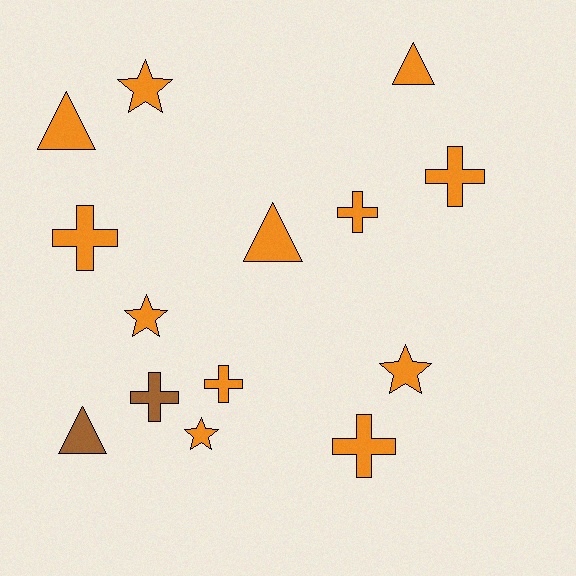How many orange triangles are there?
There are 3 orange triangles.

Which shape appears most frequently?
Cross, with 6 objects.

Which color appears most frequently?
Orange, with 12 objects.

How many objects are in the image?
There are 14 objects.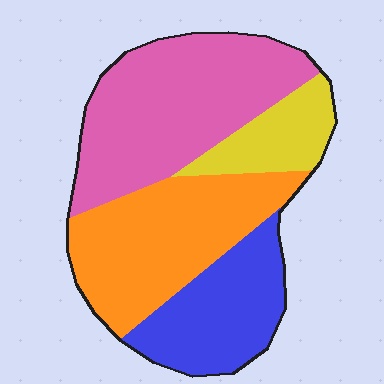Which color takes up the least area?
Yellow, at roughly 10%.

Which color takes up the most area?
Pink, at roughly 35%.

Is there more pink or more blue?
Pink.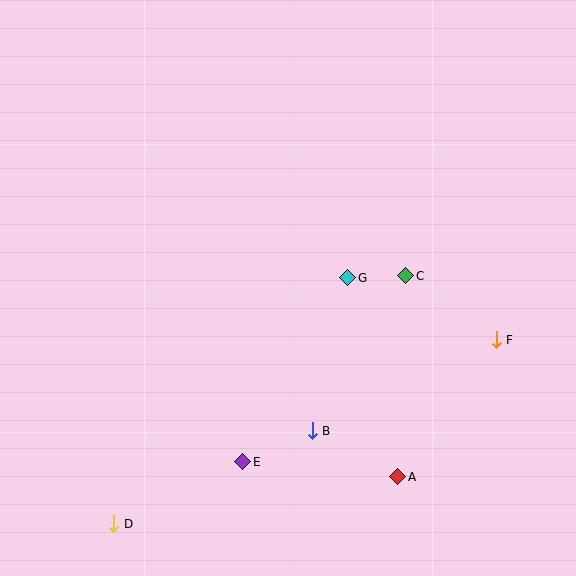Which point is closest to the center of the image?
Point G at (348, 278) is closest to the center.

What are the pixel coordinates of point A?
Point A is at (398, 477).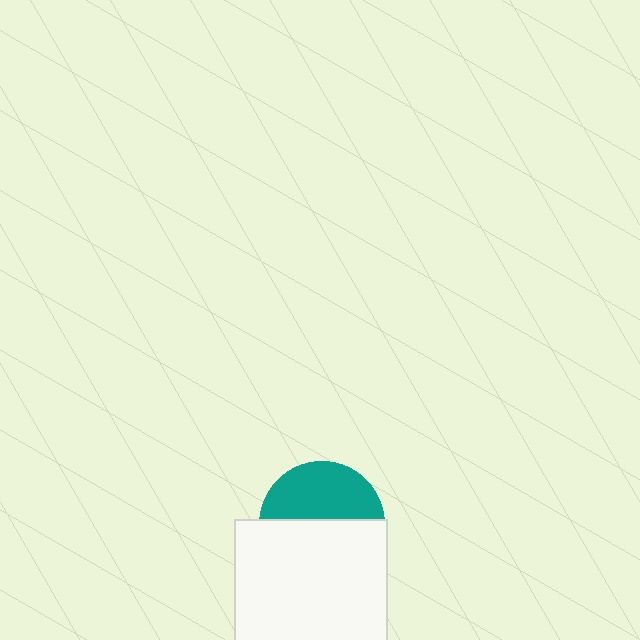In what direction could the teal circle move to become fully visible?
The teal circle could move up. That would shift it out from behind the white square entirely.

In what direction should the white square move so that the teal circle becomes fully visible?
The white square should move down. That is the shortest direction to clear the overlap and leave the teal circle fully visible.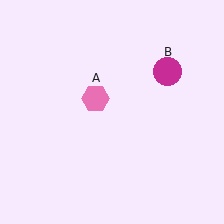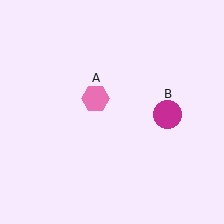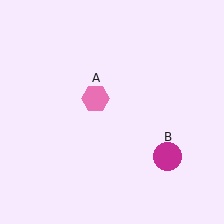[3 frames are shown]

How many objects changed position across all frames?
1 object changed position: magenta circle (object B).